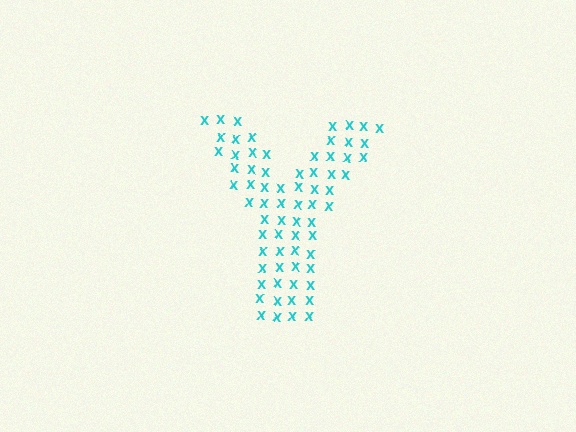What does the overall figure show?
The overall figure shows the letter Y.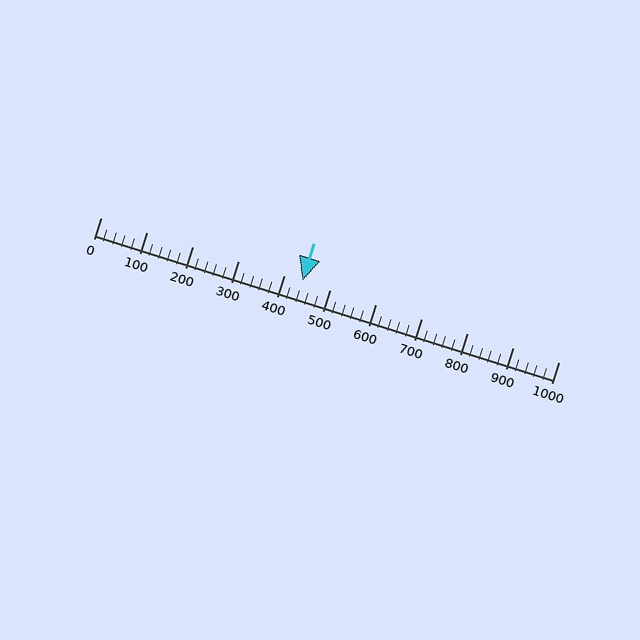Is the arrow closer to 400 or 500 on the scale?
The arrow is closer to 400.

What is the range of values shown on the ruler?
The ruler shows values from 0 to 1000.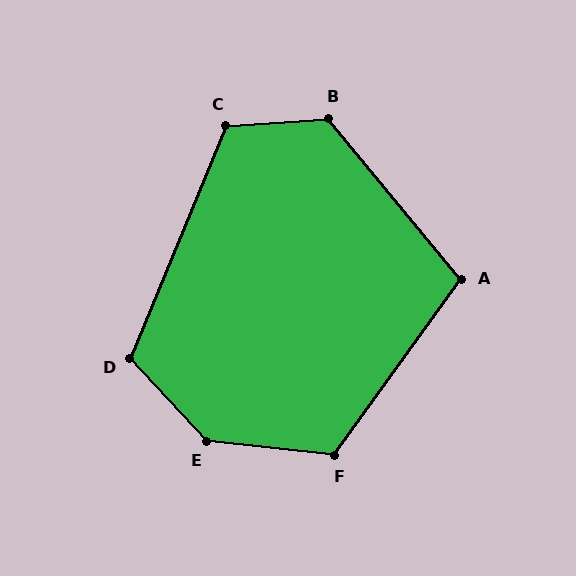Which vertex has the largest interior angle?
E, at approximately 139 degrees.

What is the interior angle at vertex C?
Approximately 116 degrees (obtuse).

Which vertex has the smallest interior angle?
A, at approximately 104 degrees.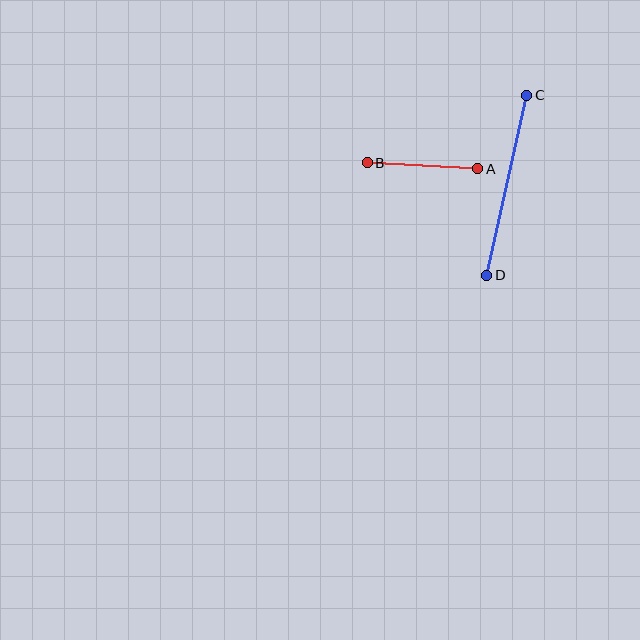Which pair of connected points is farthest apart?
Points C and D are farthest apart.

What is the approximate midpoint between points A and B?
The midpoint is at approximately (423, 166) pixels.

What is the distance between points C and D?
The distance is approximately 185 pixels.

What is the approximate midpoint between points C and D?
The midpoint is at approximately (507, 185) pixels.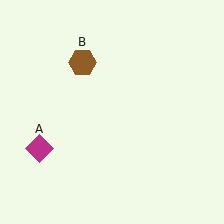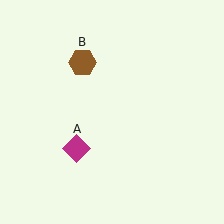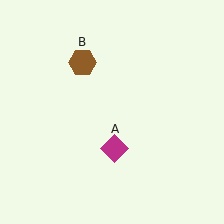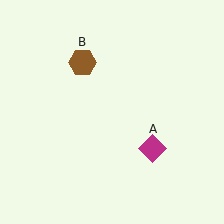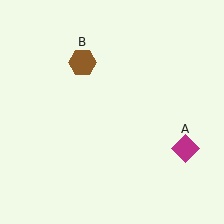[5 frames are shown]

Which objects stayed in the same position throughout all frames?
Brown hexagon (object B) remained stationary.